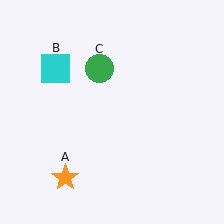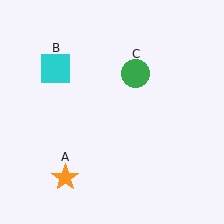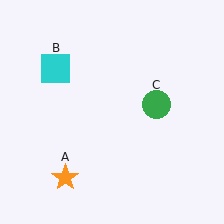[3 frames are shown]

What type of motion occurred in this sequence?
The green circle (object C) rotated clockwise around the center of the scene.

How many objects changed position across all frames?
1 object changed position: green circle (object C).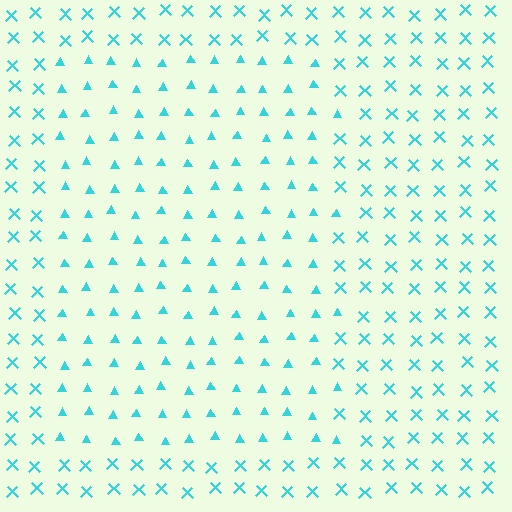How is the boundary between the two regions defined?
The boundary is defined by a change in element shape: triangles inside vs. X marks outside. All elements share the same color and spacing.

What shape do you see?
I see a rectangle.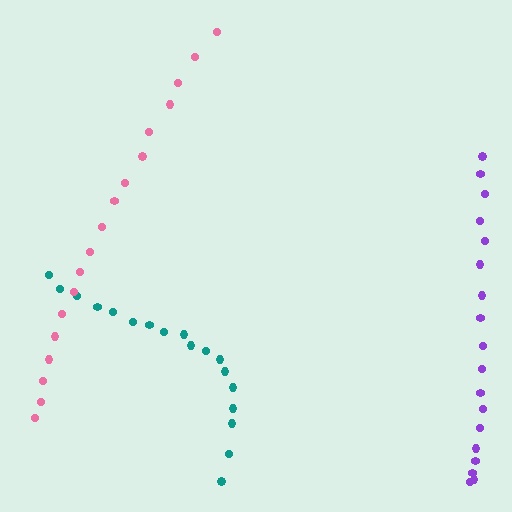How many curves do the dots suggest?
There are 3 distinct paths.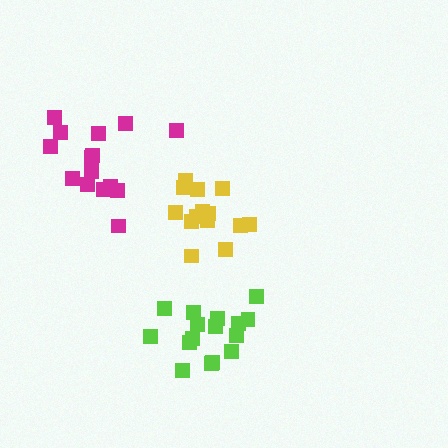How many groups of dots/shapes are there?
There are 3 groups.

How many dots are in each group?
Group 1: 16 dots, Group 2: 14 dots, Group 3: 15 dots (45 total).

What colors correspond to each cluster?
The clusters are colored: lime, yellow, magenta.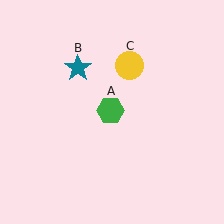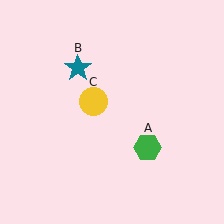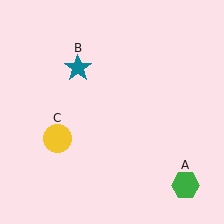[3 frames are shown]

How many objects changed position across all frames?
2 objects changed position: green hexagon (object A), yellow circle (object C).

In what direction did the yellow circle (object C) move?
The yellow circle (object C) moved down and to the left.